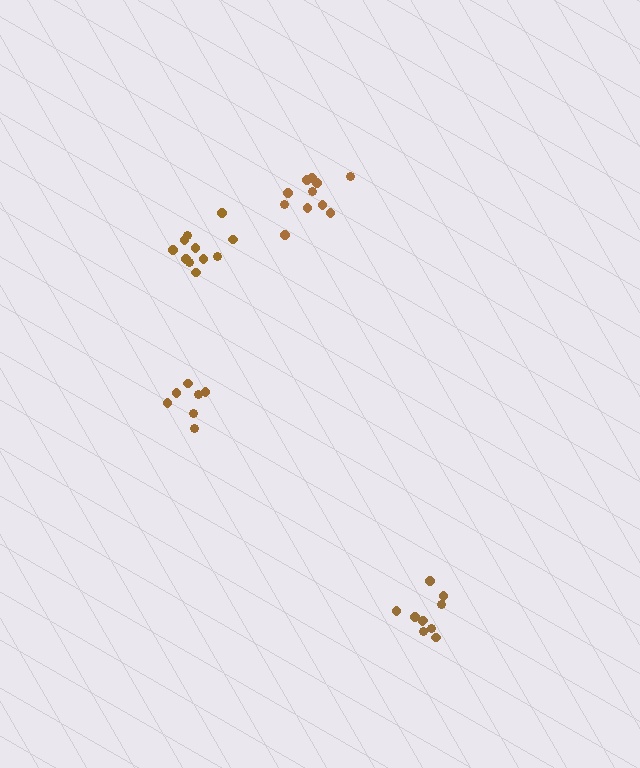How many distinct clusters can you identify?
There are 4 distinct clusters.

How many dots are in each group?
Group 1: 7 dots, Group 2: 10 dots, Group 3: 11 dots, Group 4: 11 dots (39 total).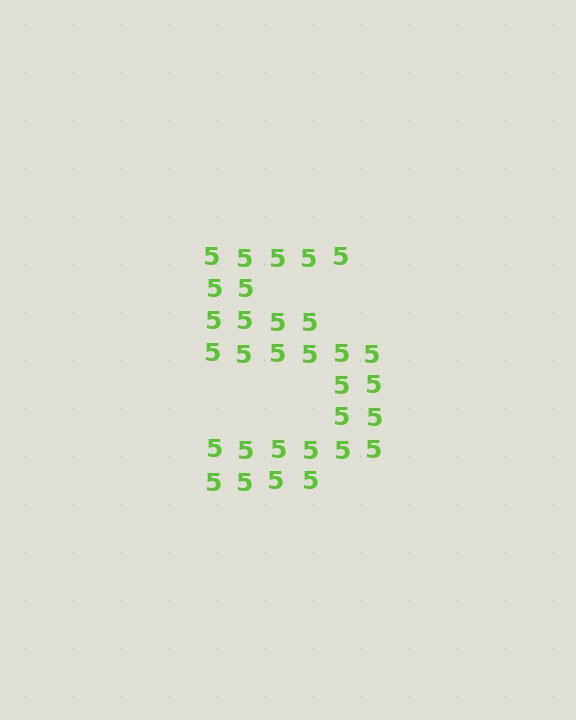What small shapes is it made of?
It is made of small digit 5's.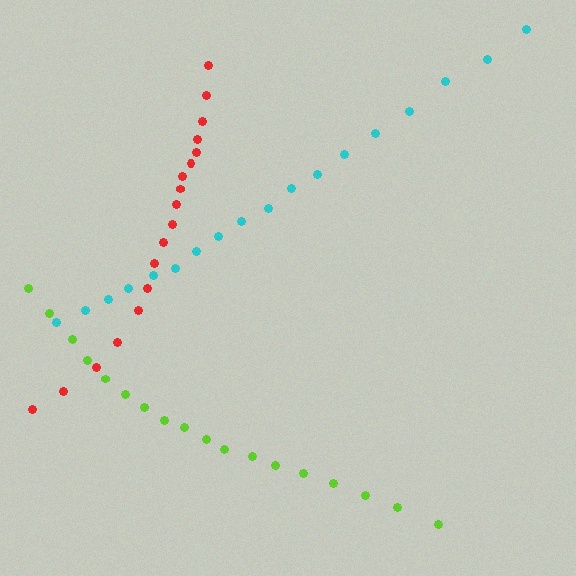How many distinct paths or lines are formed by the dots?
There are 3 distinct paths.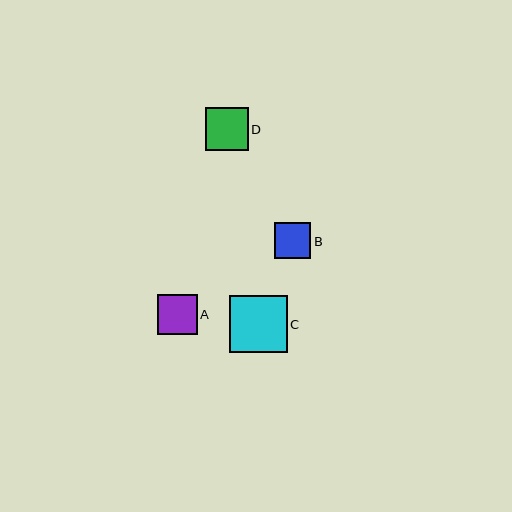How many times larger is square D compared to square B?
Square D is approximately 1.2 times the size of square B.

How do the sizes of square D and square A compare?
Square D and square A are approximately the same size.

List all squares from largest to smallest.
From largest to smallest: C, D, A, B.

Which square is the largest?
Square C is the largest with a size of approximately 58 pixels.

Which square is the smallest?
Square B is the smallest with a size of approximately 36 pixels.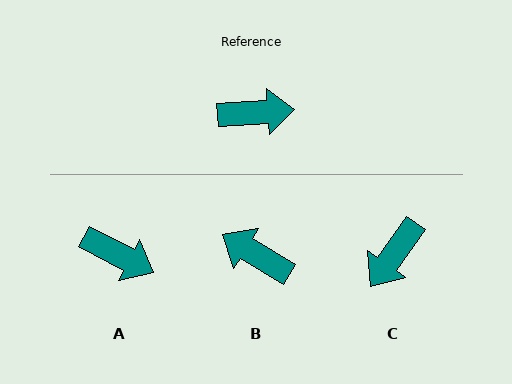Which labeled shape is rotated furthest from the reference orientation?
B, about 145 degrees away.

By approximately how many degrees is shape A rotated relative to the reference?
Approximately 31 degrees clockwise.